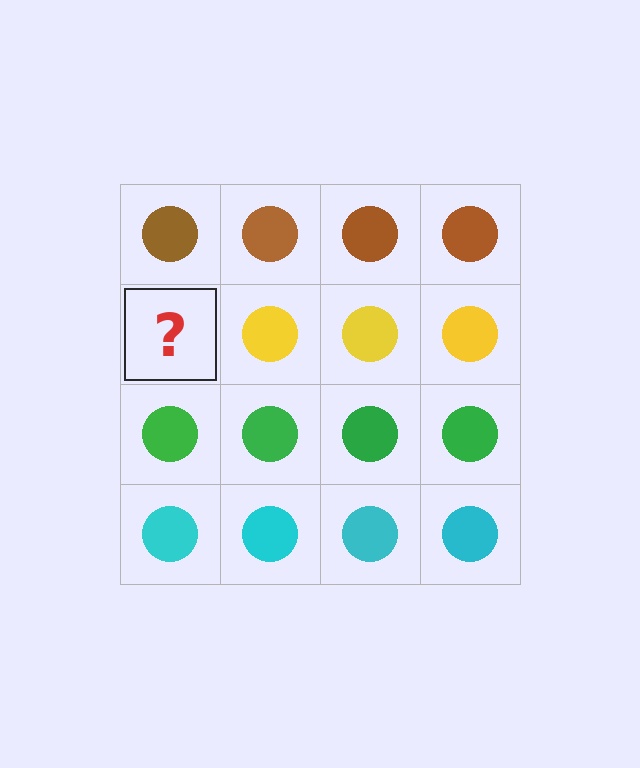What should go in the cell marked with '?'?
The missing cell should contain a yellow circle.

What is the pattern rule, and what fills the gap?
The rule is that each row has a consistent color. The gap should be filled with a yellow circle.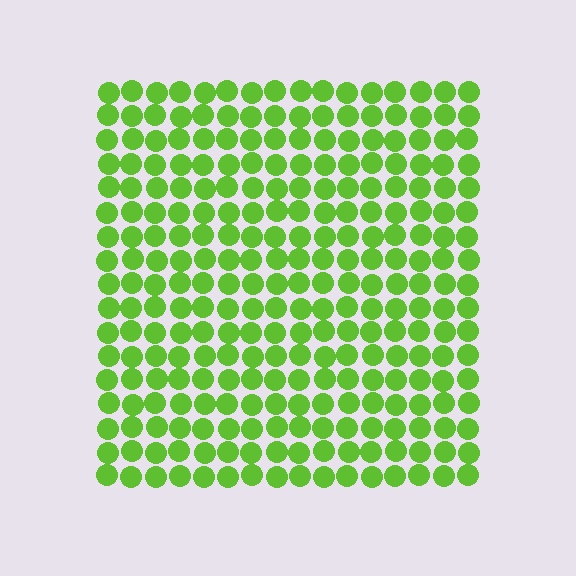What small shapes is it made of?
It is made of small circles.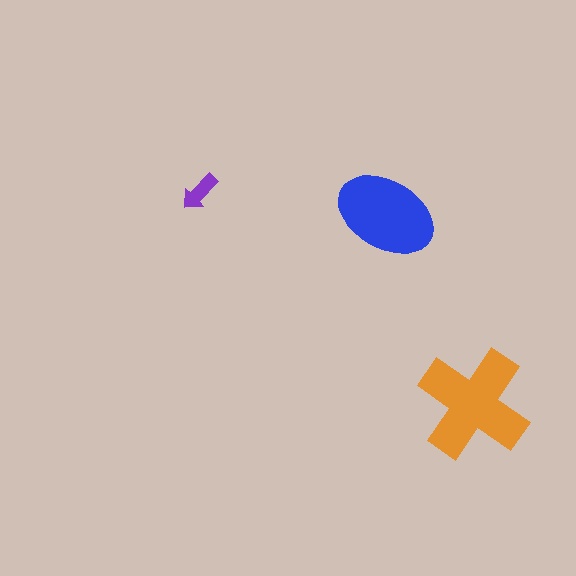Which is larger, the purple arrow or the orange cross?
The orange cross.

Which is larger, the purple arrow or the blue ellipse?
The blue ellipse.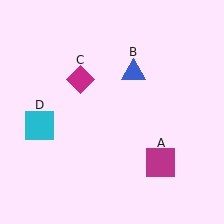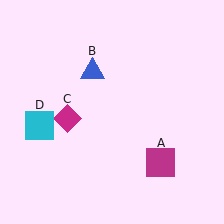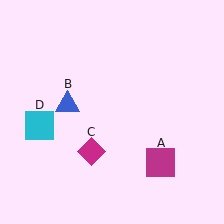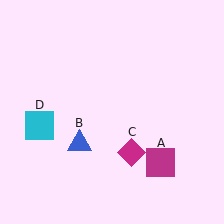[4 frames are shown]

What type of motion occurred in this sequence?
The blue triangle (object B), magenta diamond (object C) rotated counterclockwise around the center of the scene.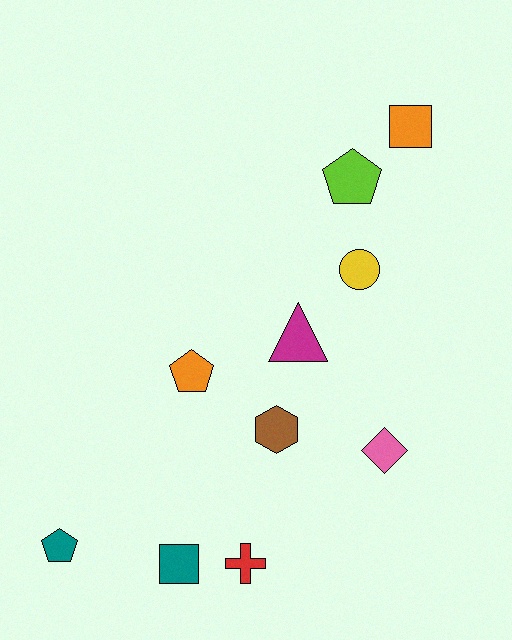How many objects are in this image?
There are 10 objects.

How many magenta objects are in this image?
There is 1 magenta object.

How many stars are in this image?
There are no stars.